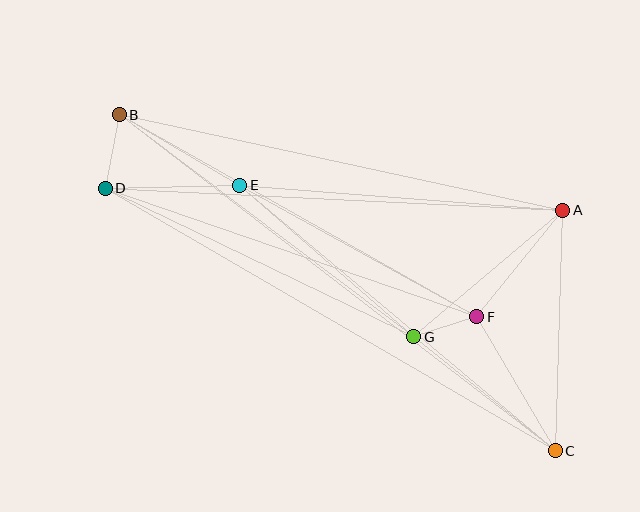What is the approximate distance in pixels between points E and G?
The distance between E and G is approximately 231 pixels.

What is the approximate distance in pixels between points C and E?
The distance between C and E is approximately 413 pixels.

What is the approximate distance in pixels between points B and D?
The distance between B and D is approximately 75 pixels.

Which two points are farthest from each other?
Points B and C are farthest from each other.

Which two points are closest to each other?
Points F and G are closest to each other.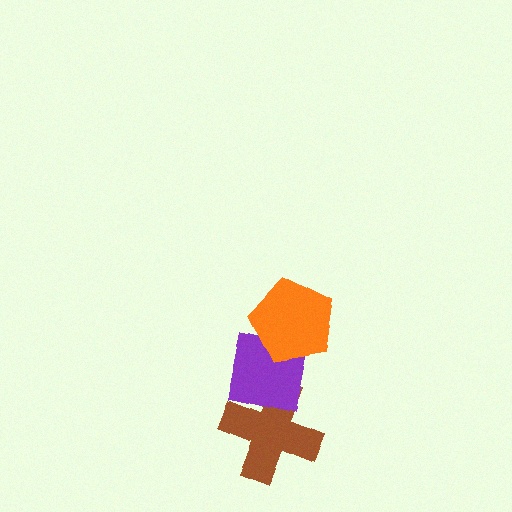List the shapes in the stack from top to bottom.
From top to bottom: the orange pentagon, the purple square, the brown cross.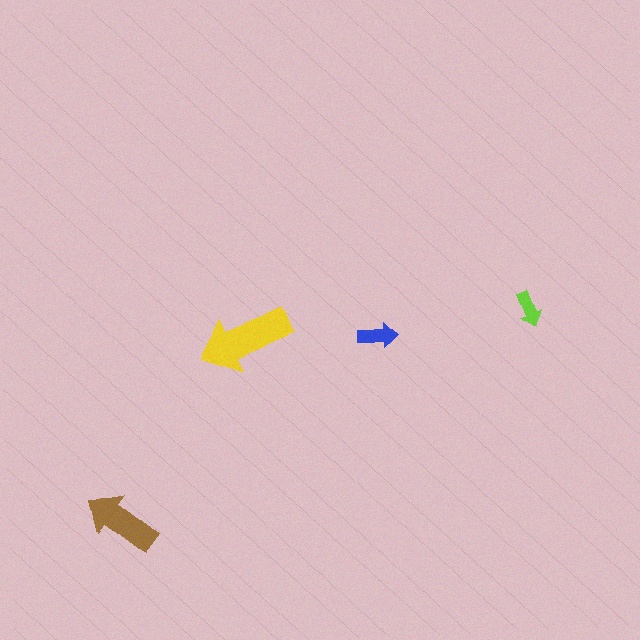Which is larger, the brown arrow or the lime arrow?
The brown one.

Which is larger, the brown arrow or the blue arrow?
The brown one.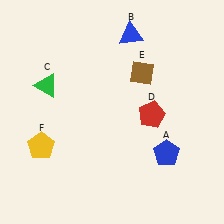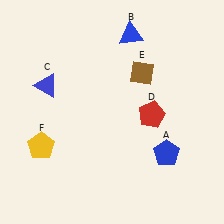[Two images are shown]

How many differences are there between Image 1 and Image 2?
There is 1 difference between the two images.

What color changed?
The triangle (C) changed from green in Image 1 to blue in Image 2.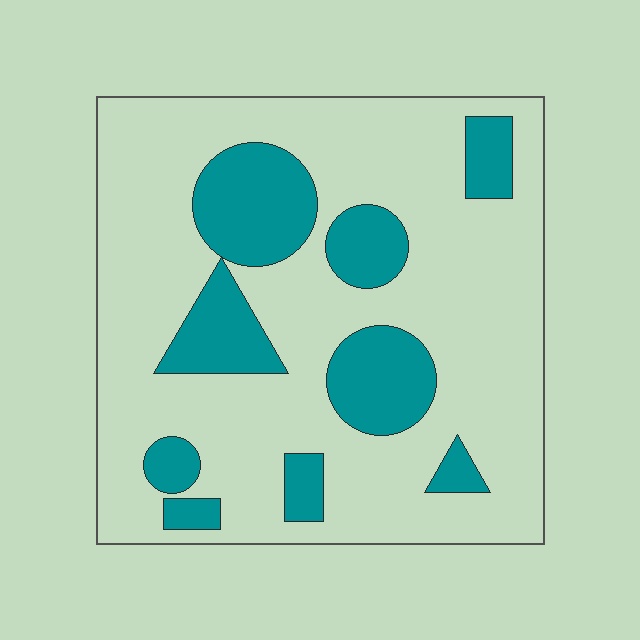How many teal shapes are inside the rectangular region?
9.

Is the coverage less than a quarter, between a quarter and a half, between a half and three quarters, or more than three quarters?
Less than a quarter.